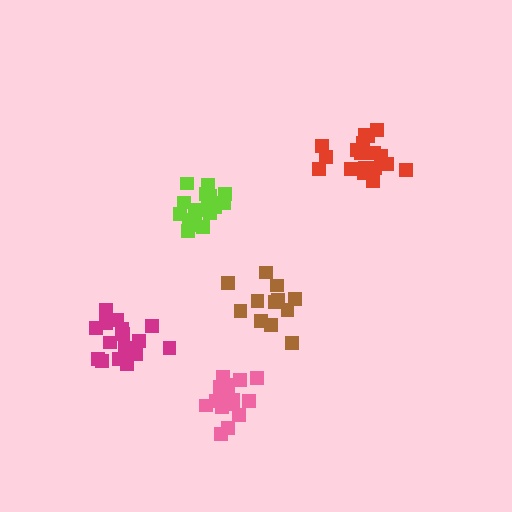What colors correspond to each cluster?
The clusters are colored: red, pink, lime, brown, magenta.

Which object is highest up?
The red cluster is topmost.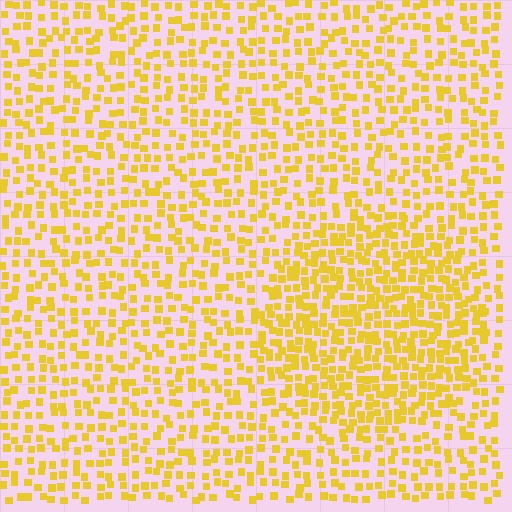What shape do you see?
I see a circle.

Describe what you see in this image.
The image contains small yellow elements arranged at two different densities. A circle-shaped region is visible where the elements are more densely packed than the surrounding area.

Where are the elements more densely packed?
The elements are more densely packed inside the circle boundary.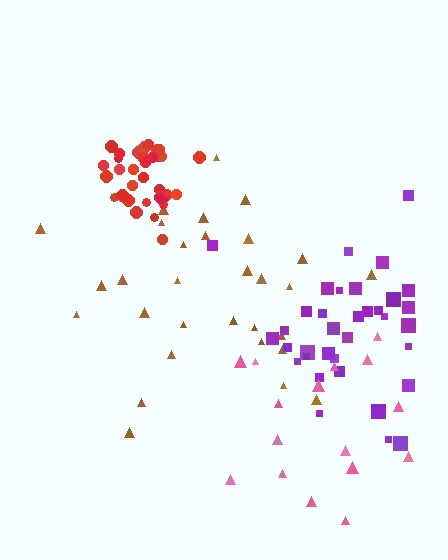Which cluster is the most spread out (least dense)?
Pink.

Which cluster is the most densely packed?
Red.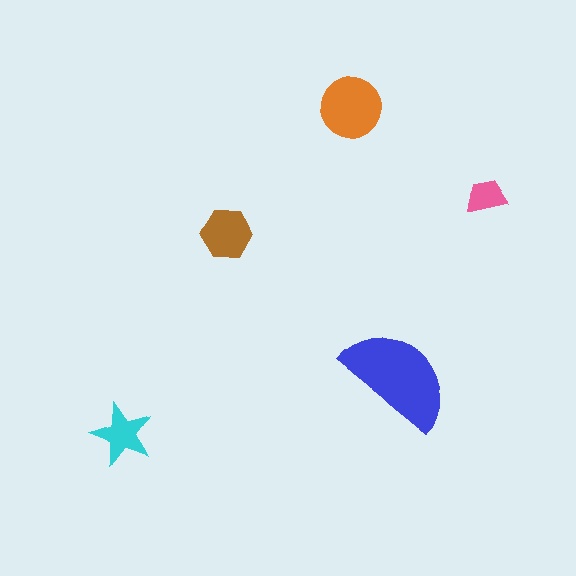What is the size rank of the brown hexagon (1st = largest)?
3rd.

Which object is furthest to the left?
The cyan star is leftmost.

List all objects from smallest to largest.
The pink trapezoid, the cyan star, the brown hexagon, the orange circle, the blue semicircle.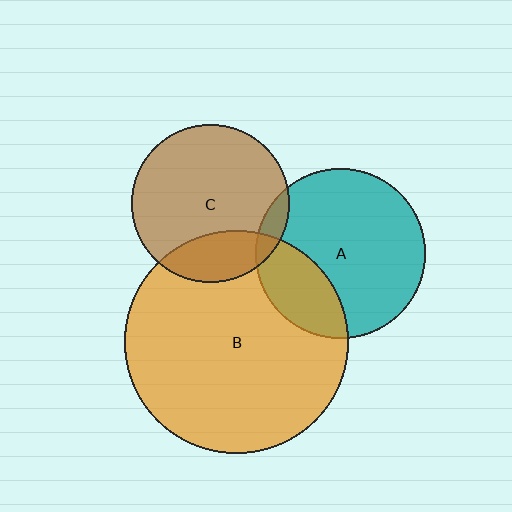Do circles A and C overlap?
Yes.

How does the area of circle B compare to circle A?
Approximately 1.7 times.